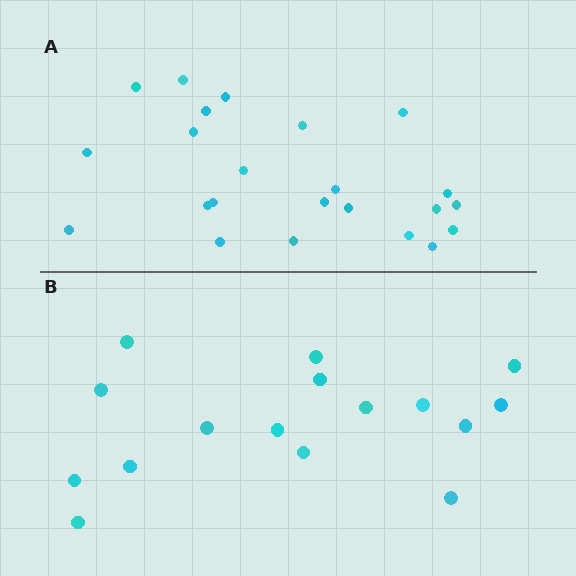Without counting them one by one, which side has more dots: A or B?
Region A (the top region) has more dots.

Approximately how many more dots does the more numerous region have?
Region A has roughly 8 or so more dots than region B.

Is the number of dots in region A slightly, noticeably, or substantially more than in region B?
Region A has noticeably more, but not dramatically so. The ratio is roughly 1.4 to 1.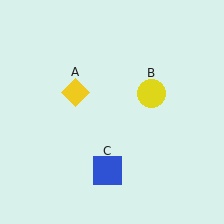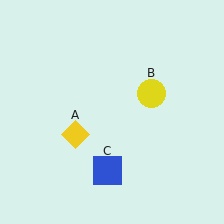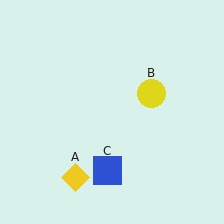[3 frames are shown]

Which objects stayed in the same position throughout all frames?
Yellow circle (object B) and blue square (object C) remained stationary.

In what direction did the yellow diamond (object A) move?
The yellow diamond (object A) moved down.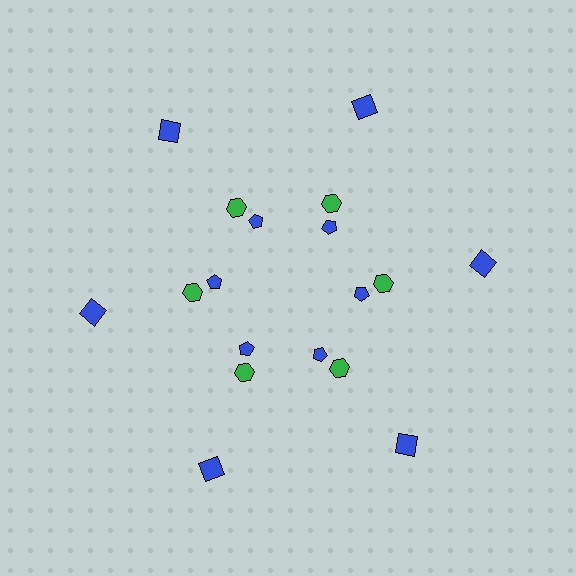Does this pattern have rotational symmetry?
Yes, this pattern has 6-fold rotational symmetry. It looks the same after rotating 60 degrees around the center.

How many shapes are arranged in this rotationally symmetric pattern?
There are 18 shapes, arranged in 6 groups of 3.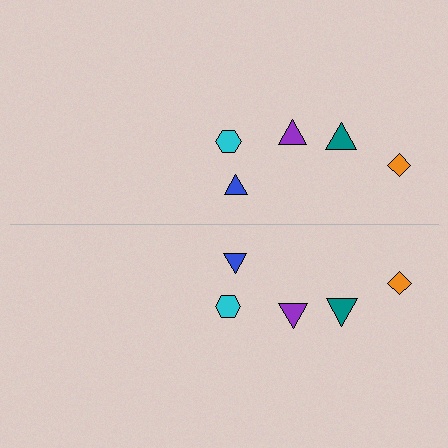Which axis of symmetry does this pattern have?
The pattern has a horizontal axis of symmetry running through the center of the image.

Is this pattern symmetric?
Yes, this pattern has bilateral (reflection) symmetry.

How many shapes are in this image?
There are 10 shapes in this image.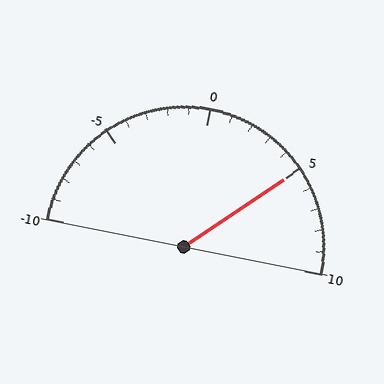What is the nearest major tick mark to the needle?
The nearest major tick mark is 5.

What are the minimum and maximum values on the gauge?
The gauge ranges from -10 to 10.